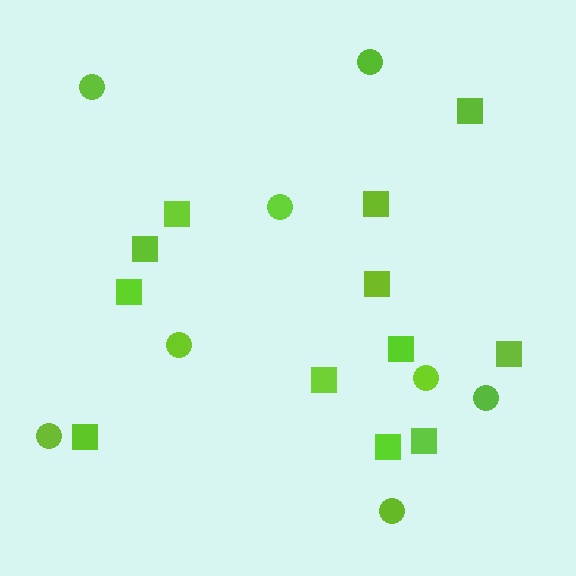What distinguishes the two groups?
There are 2 groups: one group of squares (12) and one group of circles (8).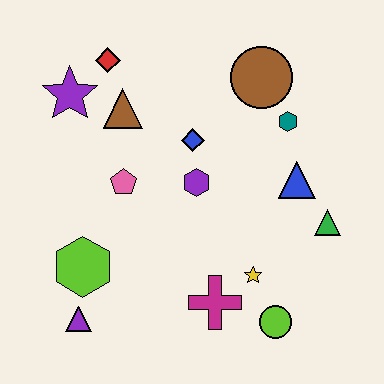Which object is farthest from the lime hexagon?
The brown circle is farthest from the lime hexagon.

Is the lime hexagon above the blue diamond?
No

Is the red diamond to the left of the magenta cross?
Yes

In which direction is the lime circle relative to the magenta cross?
The lime circle is to the right of the magenta cross.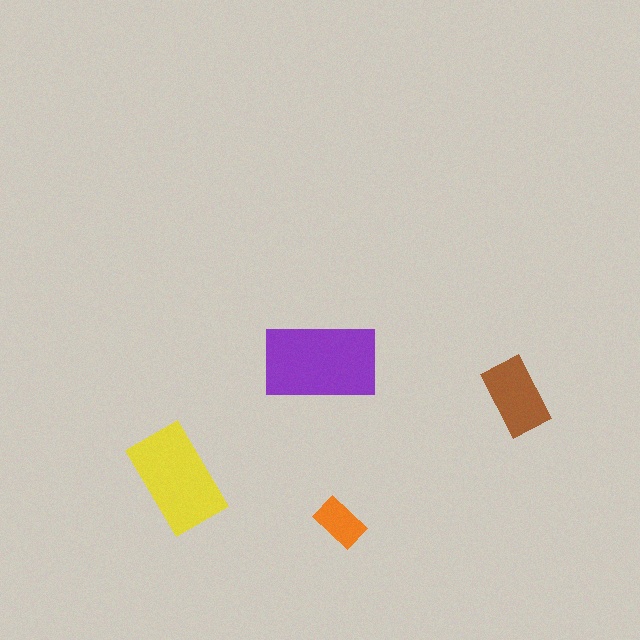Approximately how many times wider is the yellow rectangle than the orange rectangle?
About 2 times wider.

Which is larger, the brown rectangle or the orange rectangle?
The brown one.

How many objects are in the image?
There are 4 objects in the image.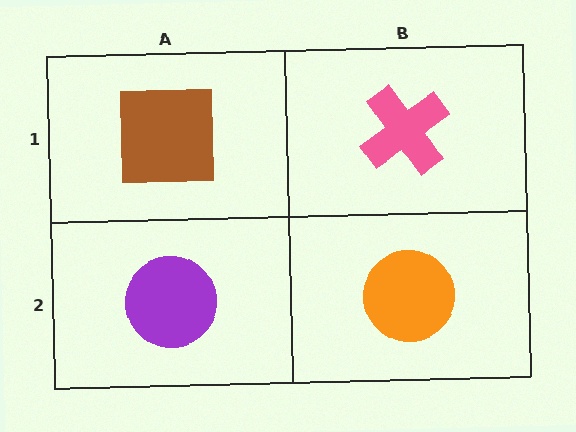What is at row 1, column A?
A brown square.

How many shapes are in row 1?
2 shapes.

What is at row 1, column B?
A pink cross.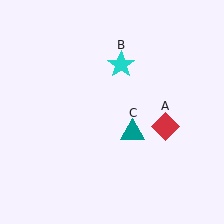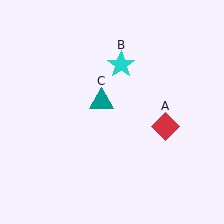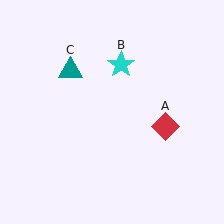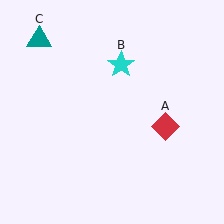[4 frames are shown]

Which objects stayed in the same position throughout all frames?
Red diamond (object A) and cyan star (object B) remained stationary.